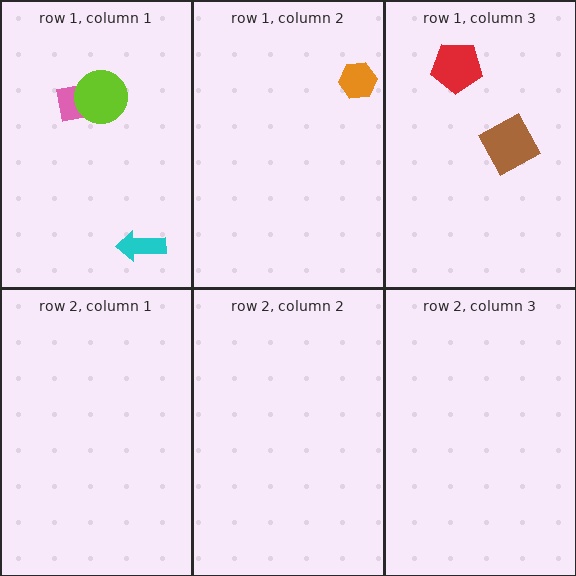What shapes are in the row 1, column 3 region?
The brown square, the red pentagon.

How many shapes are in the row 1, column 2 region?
1.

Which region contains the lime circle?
The row 1, column 1 region.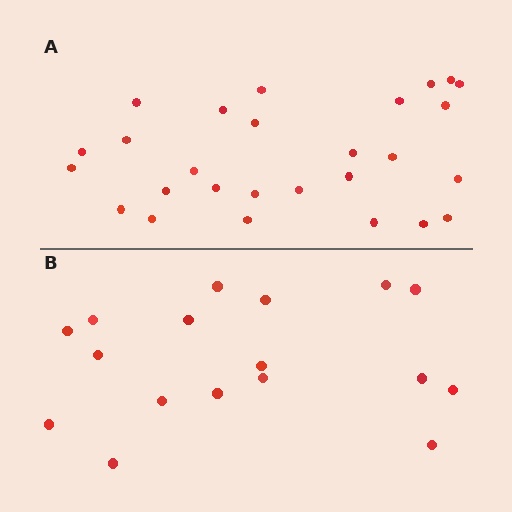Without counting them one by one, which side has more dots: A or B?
Region A (the top region) has more dots.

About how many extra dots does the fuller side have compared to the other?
Region A has roughly 10 or so more dots than region B.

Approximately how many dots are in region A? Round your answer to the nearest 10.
About 30 dots. (The exact count is 27, which rounds to 30.)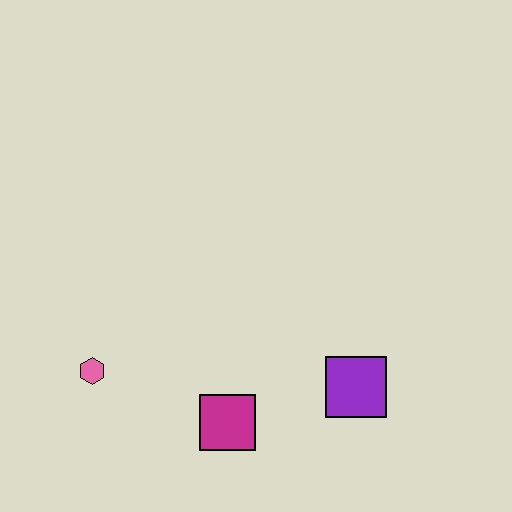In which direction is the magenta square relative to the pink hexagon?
The magenta square is to the right of the pink hexagon.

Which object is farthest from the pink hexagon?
The purple square is farthest from the pink hexagon.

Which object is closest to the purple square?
The magenta square is closest to the purple square.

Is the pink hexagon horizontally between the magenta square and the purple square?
No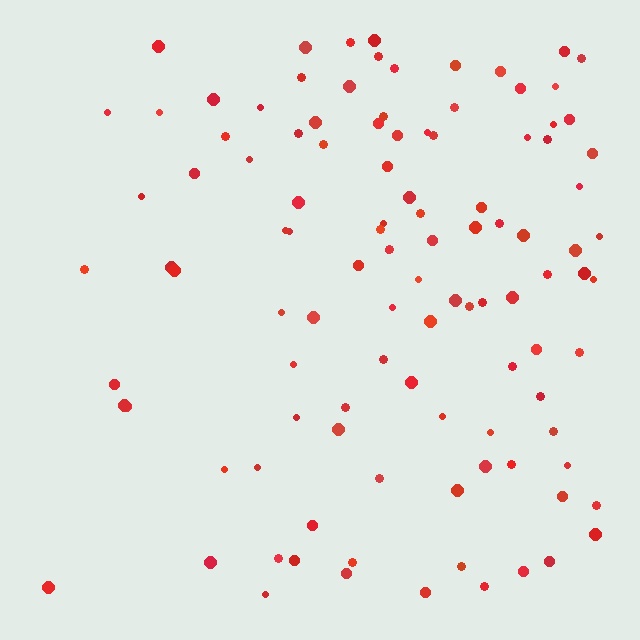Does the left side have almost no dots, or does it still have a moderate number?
Still a moderate number, just noticeably fewer than the right.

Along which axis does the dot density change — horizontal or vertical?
Horizontal.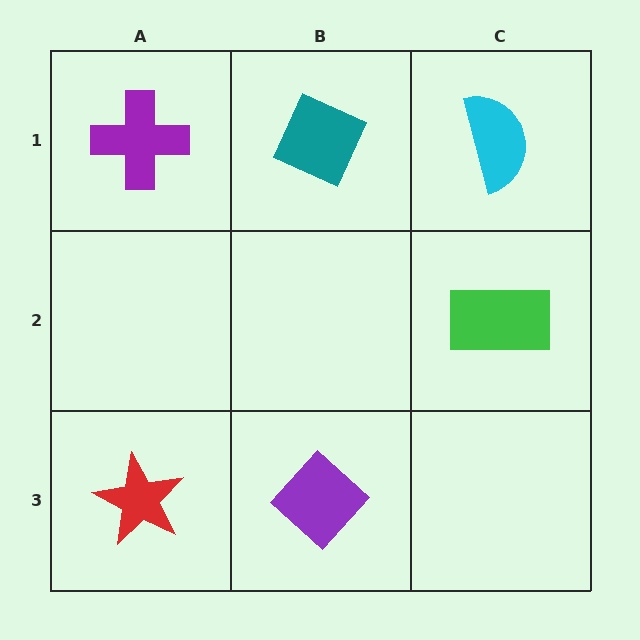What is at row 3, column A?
A red star.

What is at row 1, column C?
A cyan semicircle.